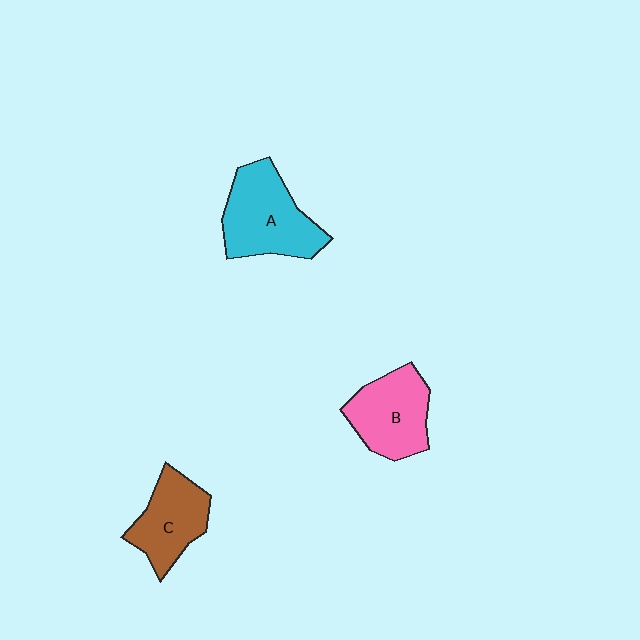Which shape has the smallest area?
Shape C (brown).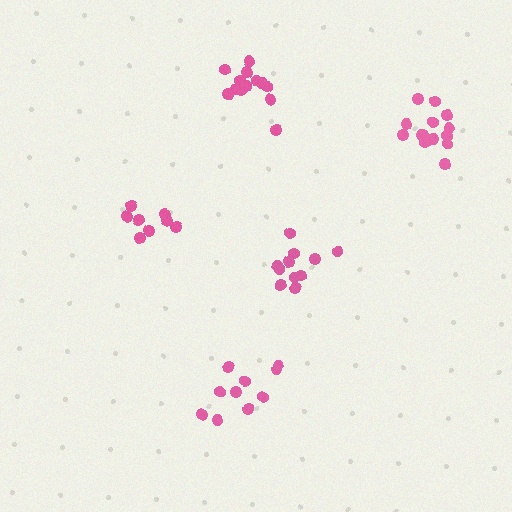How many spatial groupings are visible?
There are 5 spatial groupings.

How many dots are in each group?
Group 1: 11 dots, Group 2: 13 dots, Group 3: 10 dots, Group 4: 8 dots, Group 5: 14 dots (56 total).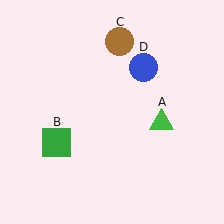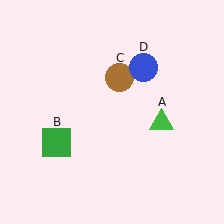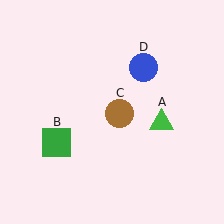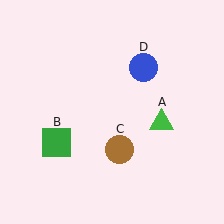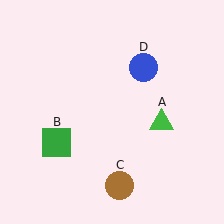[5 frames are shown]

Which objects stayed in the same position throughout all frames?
Green triangle (object A) and green square (object B) and blue circle (object D) remained stationary.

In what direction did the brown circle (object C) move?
The brown circle (object C) moved down.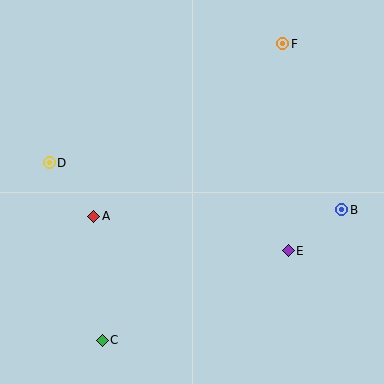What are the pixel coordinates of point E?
Point E is at (288, 251).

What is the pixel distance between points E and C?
The distance between E and C is 206 pixels.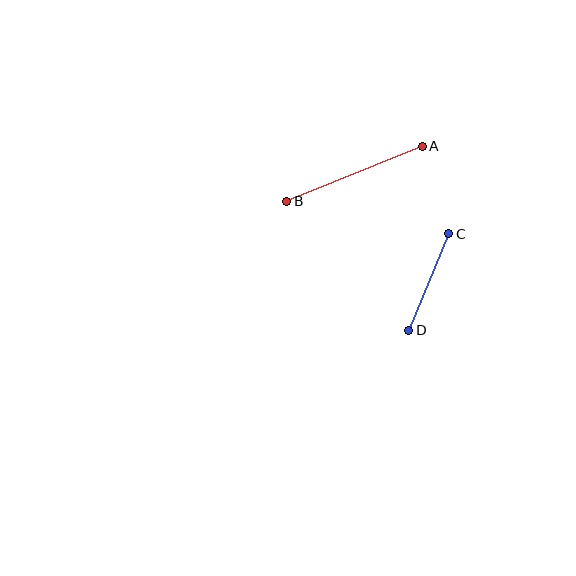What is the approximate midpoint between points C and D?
The midpoint is at approximately (429, 282) pixels.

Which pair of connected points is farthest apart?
Points A and B are farthest apart.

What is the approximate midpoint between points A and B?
The midpoint is at approximately (354, 174) pixels.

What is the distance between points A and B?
The distance is approximately 146 pixels.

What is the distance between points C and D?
The distance is approximately 105 pixels.